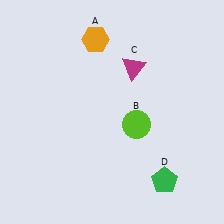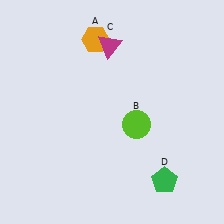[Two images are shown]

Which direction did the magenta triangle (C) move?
The magenta triangle (C) moved left.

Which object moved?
The magenta triangle (C) moved left.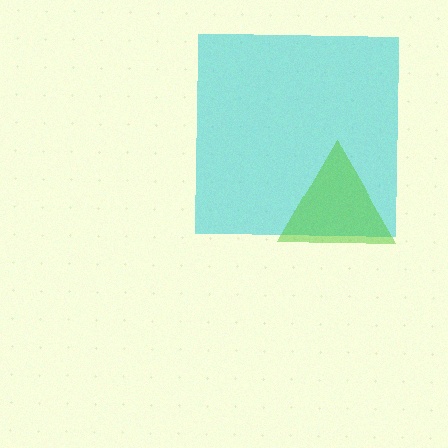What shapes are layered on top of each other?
The layered shapes are: a cyan square, a lime triangle.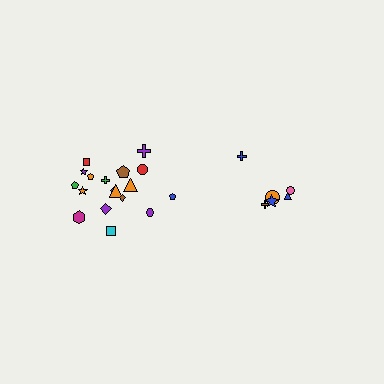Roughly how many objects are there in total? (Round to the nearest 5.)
Roughly 25 objects in total.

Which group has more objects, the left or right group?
The left group.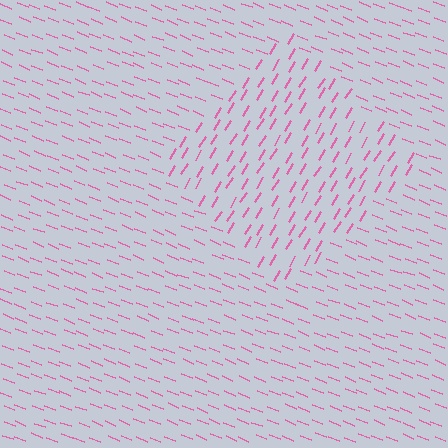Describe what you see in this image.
The image is filled with small pink line segments. A diamond region in the image has lines oriented differently from the surrounding lines, creating a visible texture boundary.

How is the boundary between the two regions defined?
The boundary is defined purely by a change in line orientation (approximately 80 degrees difference). All lines are the same color and thickness.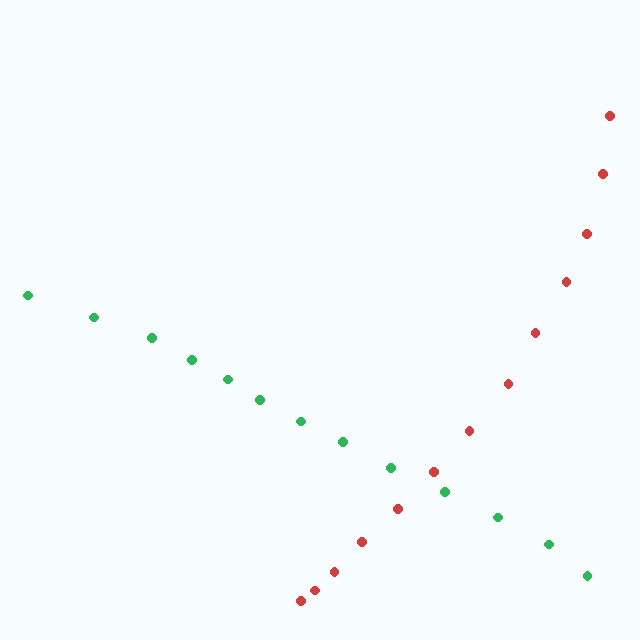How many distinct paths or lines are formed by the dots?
There are 2 distinct paths.